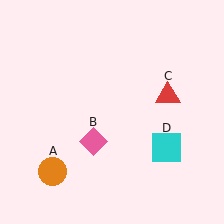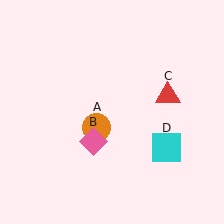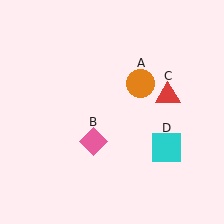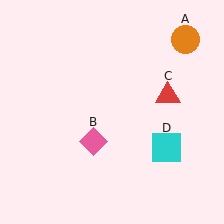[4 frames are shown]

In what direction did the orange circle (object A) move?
The orange circle (object A) moved up and to the right.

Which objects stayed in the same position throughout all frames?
Pink diamond (object B) and red triangle (object C) and cyan square (object D) remained stationary.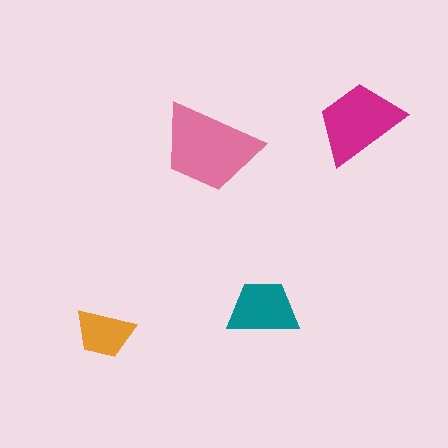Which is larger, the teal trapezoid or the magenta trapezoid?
The magenta one.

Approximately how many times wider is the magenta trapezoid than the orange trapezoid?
About 1.5 times wider.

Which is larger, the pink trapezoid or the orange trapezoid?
The pink one.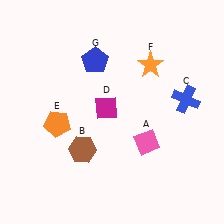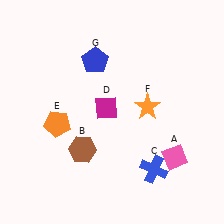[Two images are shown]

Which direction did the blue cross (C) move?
The blue cross (C) moved down.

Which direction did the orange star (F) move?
The orange star (F) moved down.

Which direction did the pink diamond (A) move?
The pink diamond (A) moved right.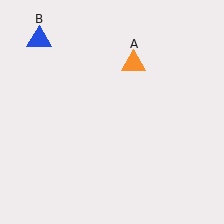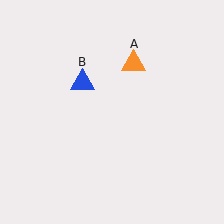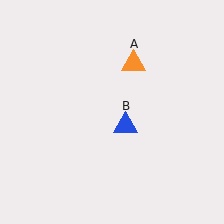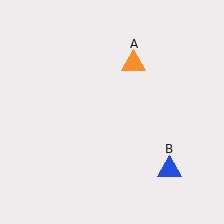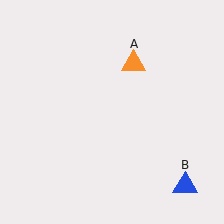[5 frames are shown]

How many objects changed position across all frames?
1 object changed position: blue triangle (object B).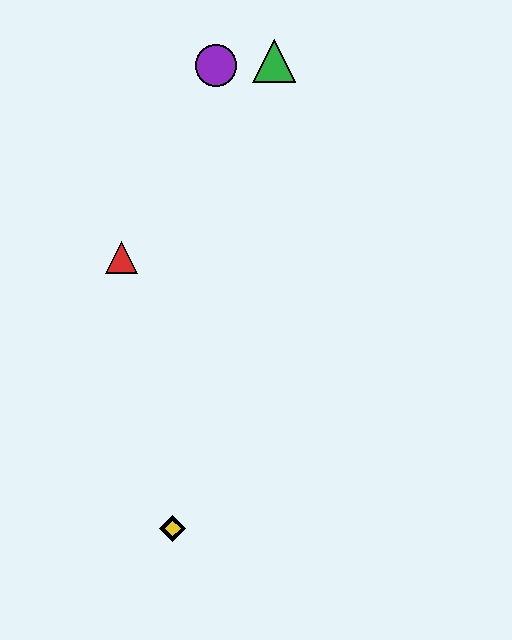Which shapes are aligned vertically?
The blue diamond, the yellow diamond are aligned vertically.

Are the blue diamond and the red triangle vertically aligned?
No, the blue diamond is at x≈173 and the red triangle is at x≈122.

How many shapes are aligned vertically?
2 shapes (the blue diamond, the yellow diamond) are aligned vertically.